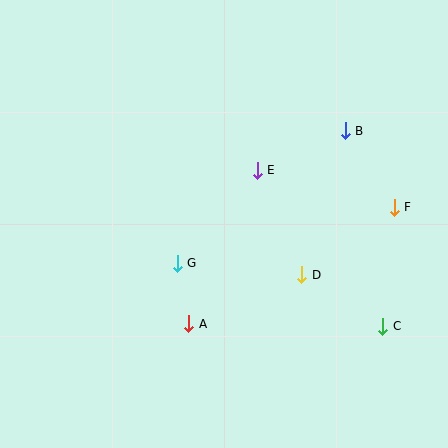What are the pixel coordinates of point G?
Point G is at (177, 263).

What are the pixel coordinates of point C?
Point C is at (383, 326).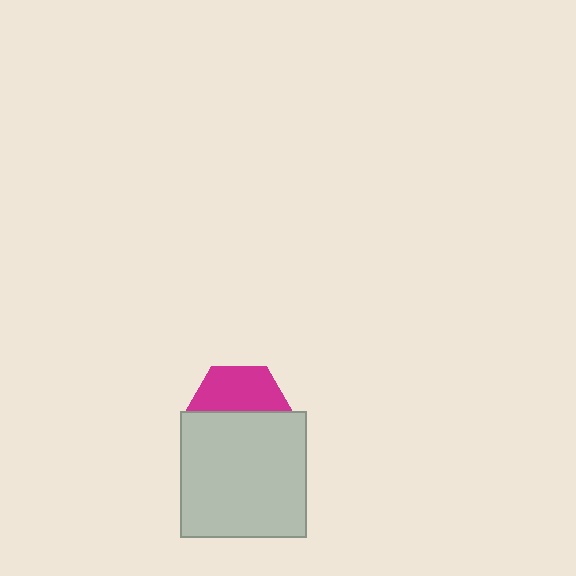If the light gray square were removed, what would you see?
You would see the complete magenta hexagon.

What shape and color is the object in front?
The object in front is a light gray square.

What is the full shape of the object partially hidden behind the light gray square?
The partially hidden object is a magenta hexagon.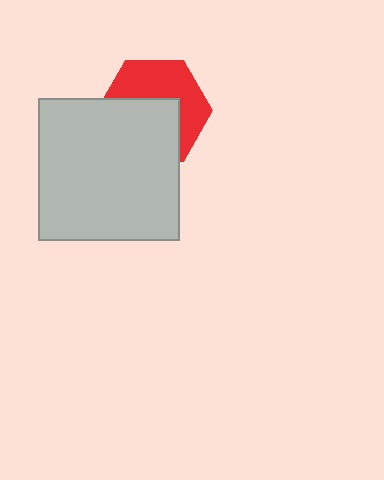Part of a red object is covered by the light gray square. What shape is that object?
It is a hexagon.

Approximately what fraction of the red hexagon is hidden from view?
Roughly 51% of the red hexagon is hidden behind the light gray square.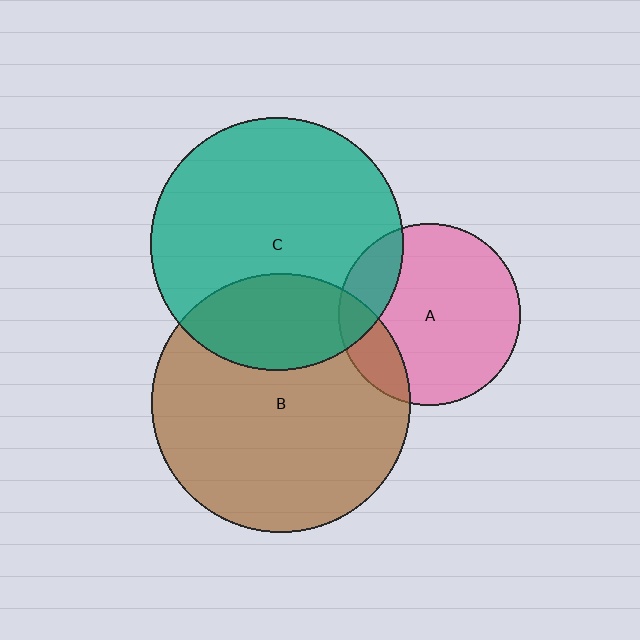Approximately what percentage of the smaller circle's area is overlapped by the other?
Approximately 15%.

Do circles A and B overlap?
Yes.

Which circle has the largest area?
Circle B (brown).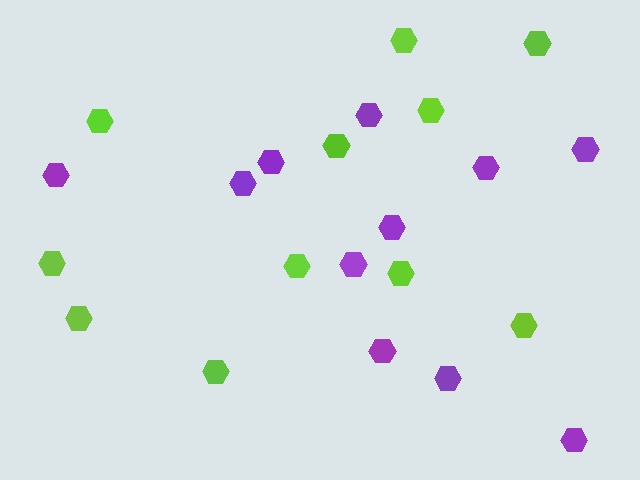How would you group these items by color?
There are 2 groups: one group of lime hexagons (11) and one group of purple hexagons (11).